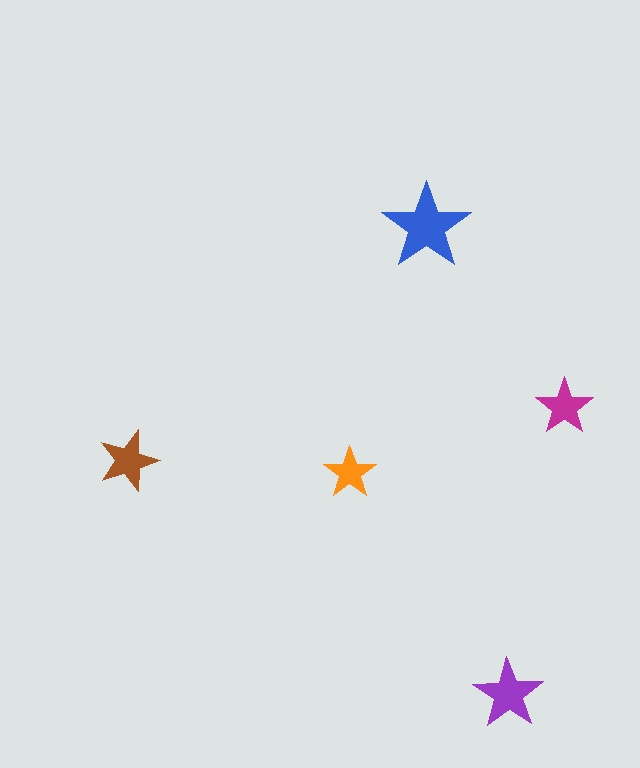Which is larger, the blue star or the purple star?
The blue one.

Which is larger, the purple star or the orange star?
The purple one.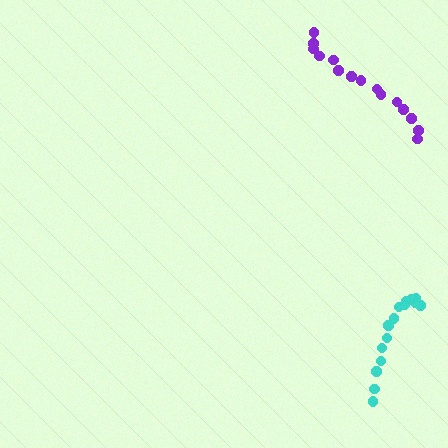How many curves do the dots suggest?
There are 2 distinct paths.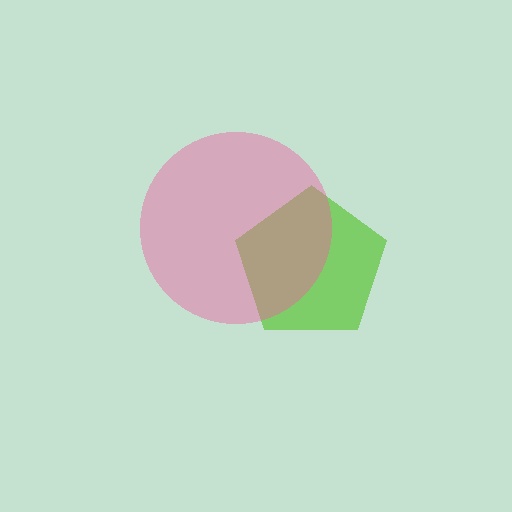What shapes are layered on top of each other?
The layered shapes are: a lime pentagon, a pink circle.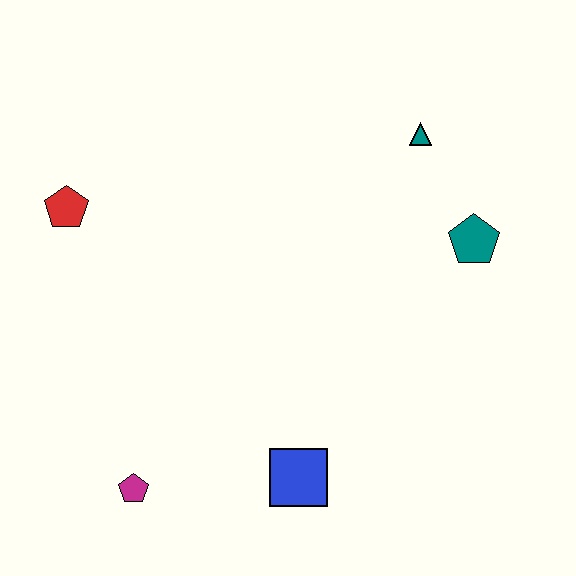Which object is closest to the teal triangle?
The teal pentagon is closest to the teal triangle.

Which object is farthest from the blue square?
The teal triangle is farthest from the blue square.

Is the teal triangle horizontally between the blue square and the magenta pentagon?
No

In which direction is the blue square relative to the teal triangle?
The blue square is below the teal triangle.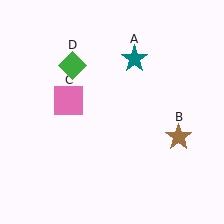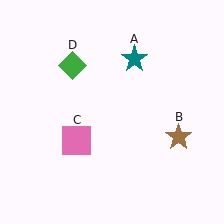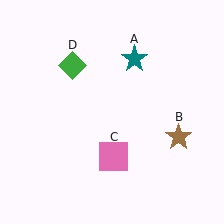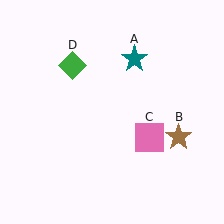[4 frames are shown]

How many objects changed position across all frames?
1 object changed position: pink square (object C).